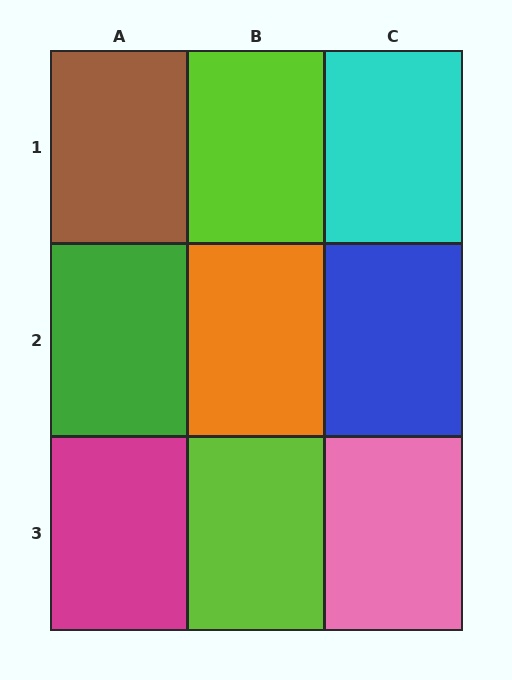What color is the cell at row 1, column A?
Brown.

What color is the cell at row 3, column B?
Lime.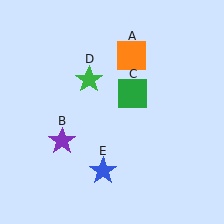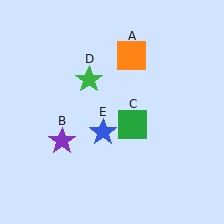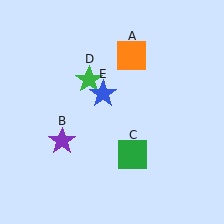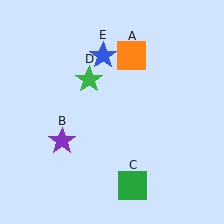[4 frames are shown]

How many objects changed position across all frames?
2 objects changed position: green square (object C), blue star (object E).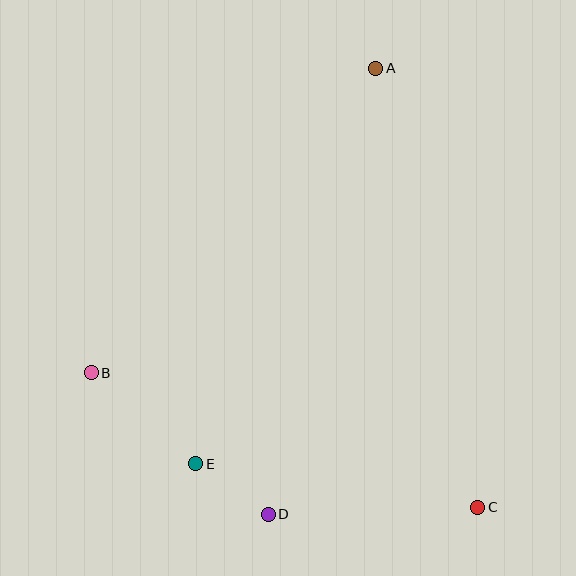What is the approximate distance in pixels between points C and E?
The distance between C and E is approximately 285 pixels.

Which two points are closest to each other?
Points D and E are closest to each other.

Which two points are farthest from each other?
Points A and D are farthest from each other.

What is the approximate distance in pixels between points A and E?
The distance between A and E is approximately 435 pixels.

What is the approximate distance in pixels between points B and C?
The distance between B and C is approximately 409 pixels.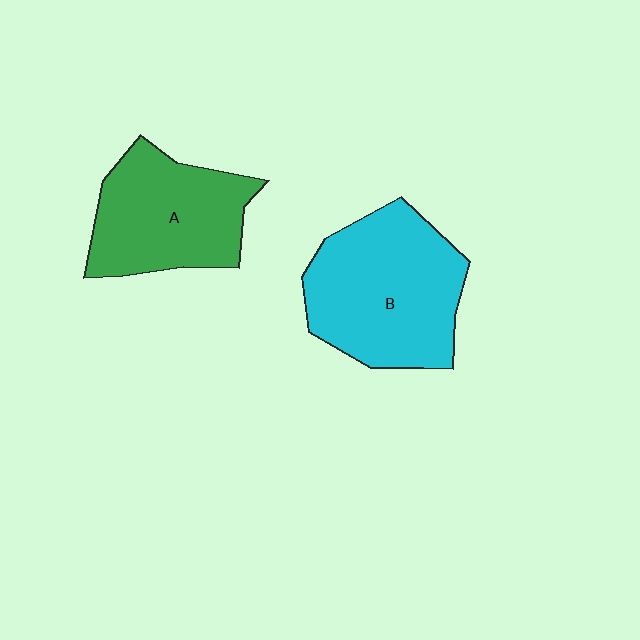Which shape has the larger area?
Shape B (cyan).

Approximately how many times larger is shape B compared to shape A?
Approximately 1.2 times.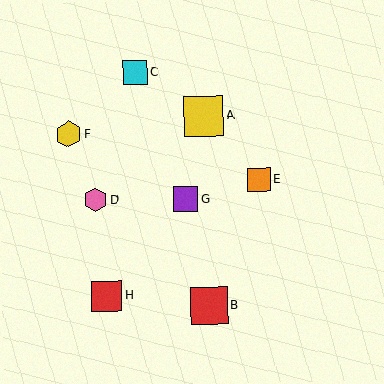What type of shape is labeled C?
Shape C is a cyan square.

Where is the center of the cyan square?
The center of the cyan square is at (135, 72).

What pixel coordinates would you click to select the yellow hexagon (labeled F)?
Click at (68, 134) to select the yellow hexagon F.